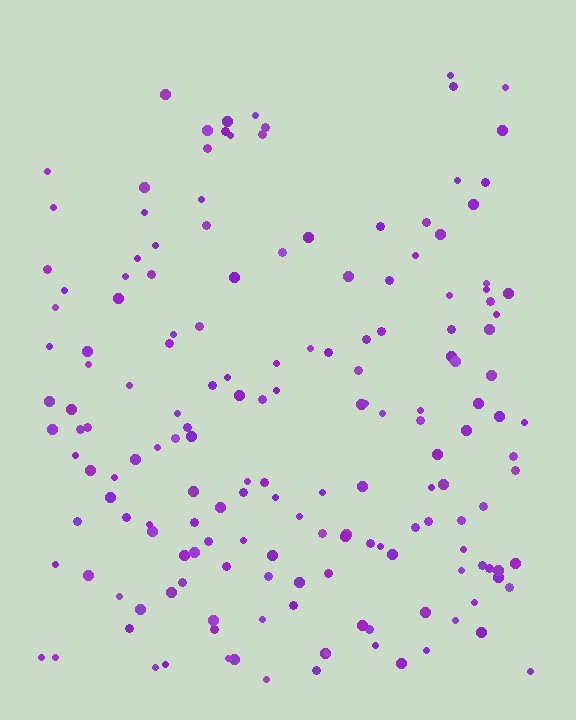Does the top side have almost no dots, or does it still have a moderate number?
Still a moderate number, just noticeably fewer than the bottom.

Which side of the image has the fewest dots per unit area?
The top.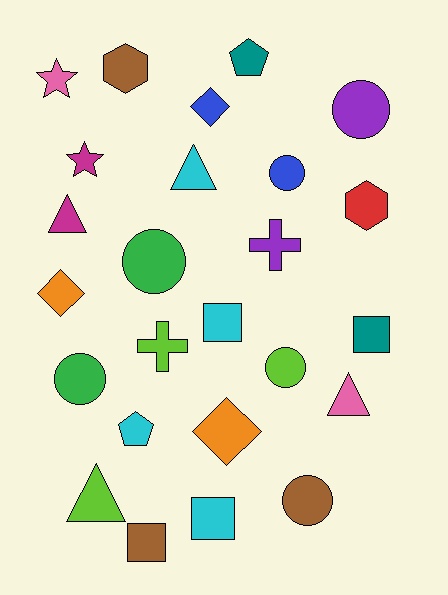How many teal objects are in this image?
There are 2 teal objects.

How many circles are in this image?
There are 6 circles.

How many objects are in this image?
There are 25 objects.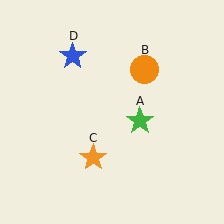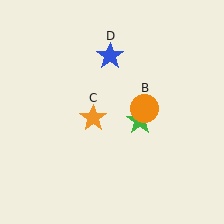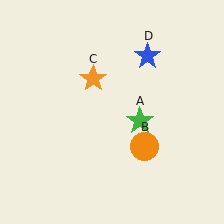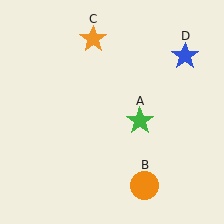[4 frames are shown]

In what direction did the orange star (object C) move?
The orange star (object C) moved up.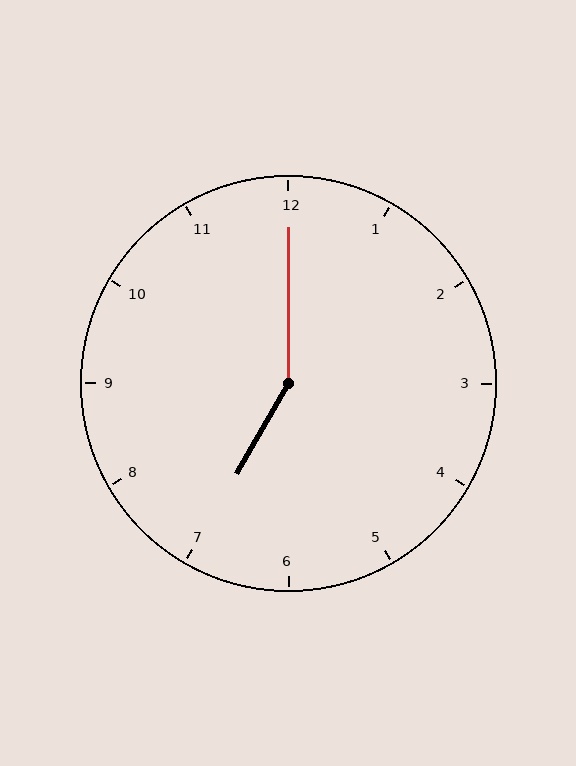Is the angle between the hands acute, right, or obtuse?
It is obtuse.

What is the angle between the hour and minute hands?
Approximately 150 degrees.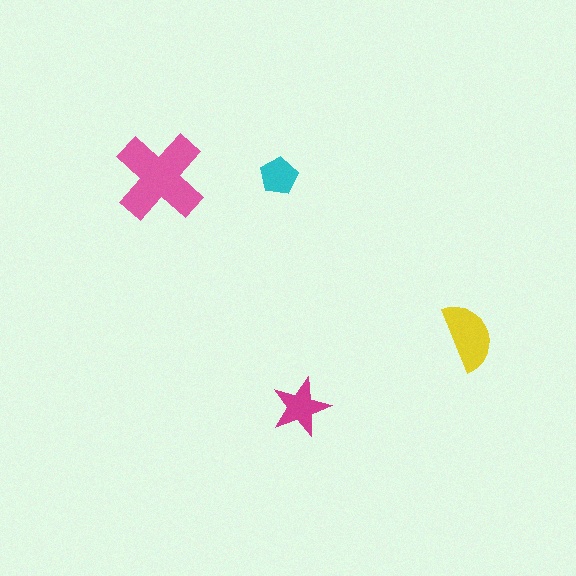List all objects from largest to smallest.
The pink cross, the yellow semicircle, the magenta star, the cyan pentagon.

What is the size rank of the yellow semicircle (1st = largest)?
2nd.